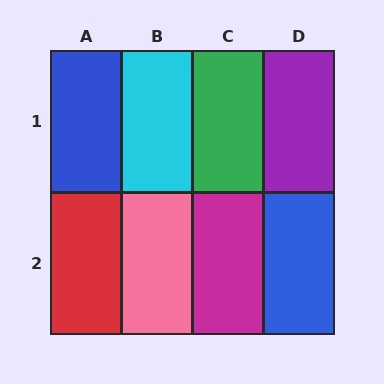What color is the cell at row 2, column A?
Red.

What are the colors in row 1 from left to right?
Blue, cyan, green, purple.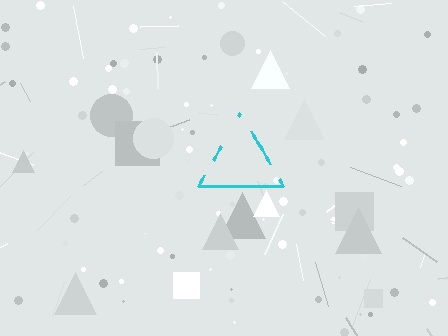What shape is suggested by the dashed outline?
The dashed outline suggests a triangle.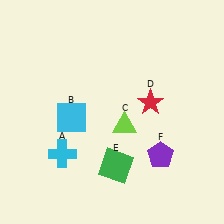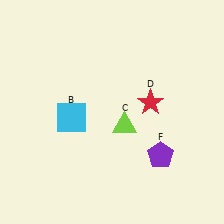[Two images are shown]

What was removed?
The cyan cross (A), the green square (E) were removed in Image 2.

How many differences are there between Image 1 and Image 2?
There are 2 differences between the two images.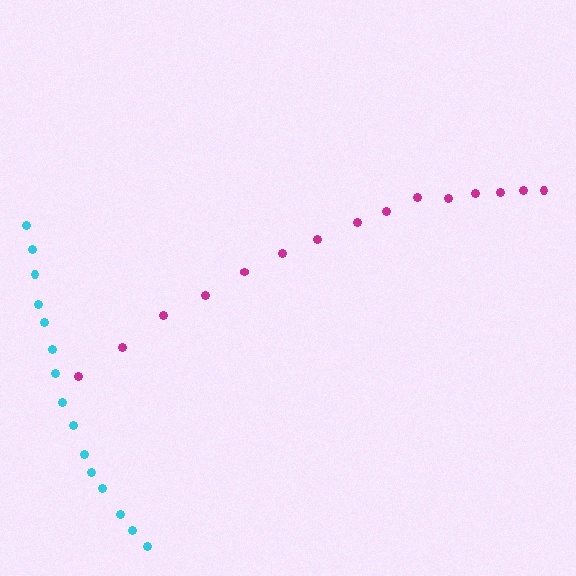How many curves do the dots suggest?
There are 2 distinct paths.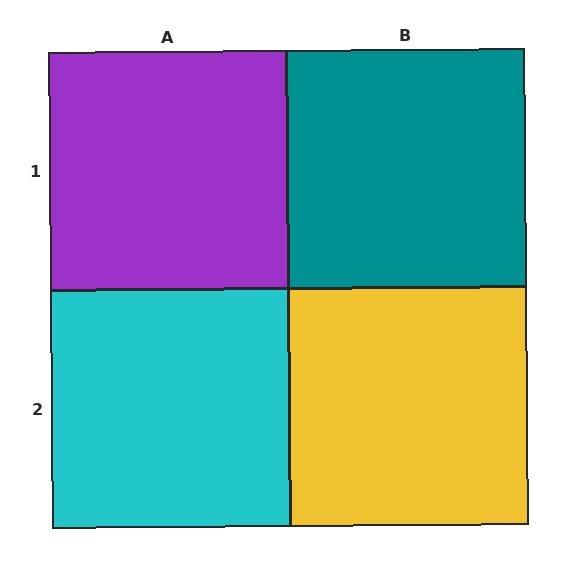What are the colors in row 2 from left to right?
Cyan, yellow.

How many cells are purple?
1 cell is purple.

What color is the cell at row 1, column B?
Teal.